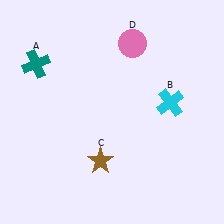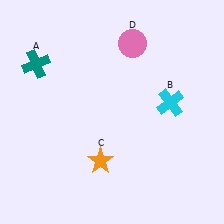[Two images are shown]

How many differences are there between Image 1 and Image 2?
There is 1 difference between the two images.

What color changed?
The star (C) changed from brown in Image 1 to orange in Image 2.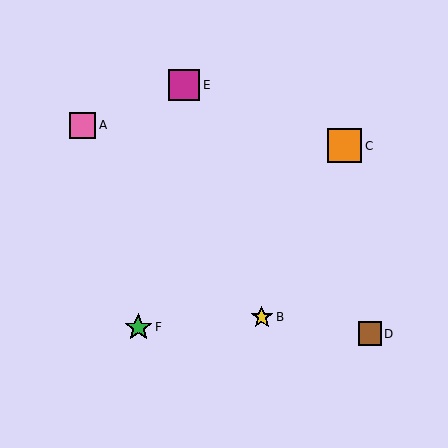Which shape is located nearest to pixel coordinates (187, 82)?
The magenta square (labeled E) at (184, 85) is nearest to that location.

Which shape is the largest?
The orange square (labeled C) is the largest.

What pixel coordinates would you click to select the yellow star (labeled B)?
Click at (262, 317) to select the yellow star B.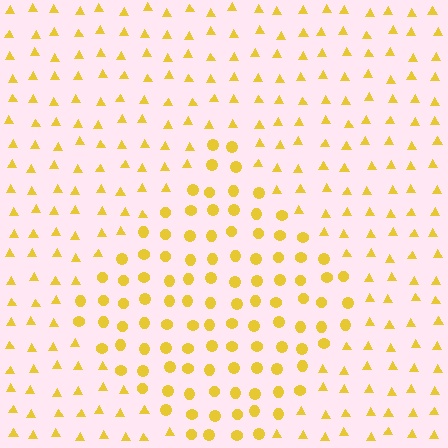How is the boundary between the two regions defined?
The boundary is defined by a change in element shape: circles inside vs. triangles outside. All elements share the same color and spacing.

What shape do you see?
I see a diamond.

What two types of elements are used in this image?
The image uses circles inside the diamond region and triangles outside it.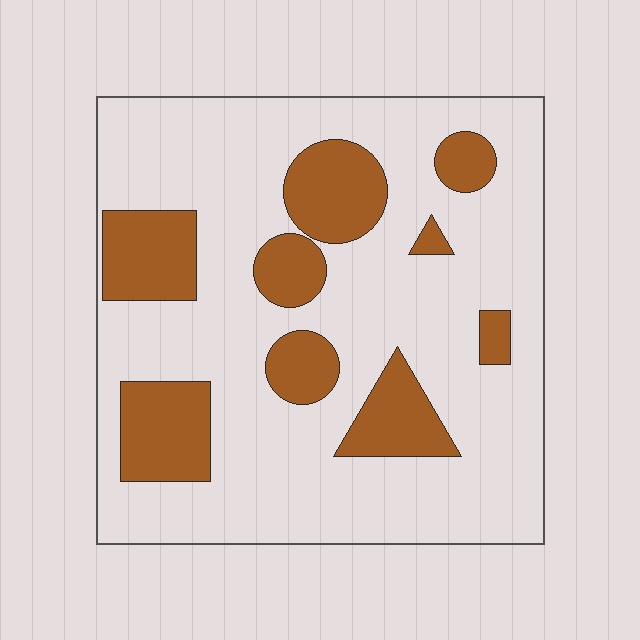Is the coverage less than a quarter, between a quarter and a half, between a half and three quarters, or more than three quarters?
Less than a quarter.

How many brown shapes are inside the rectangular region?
9.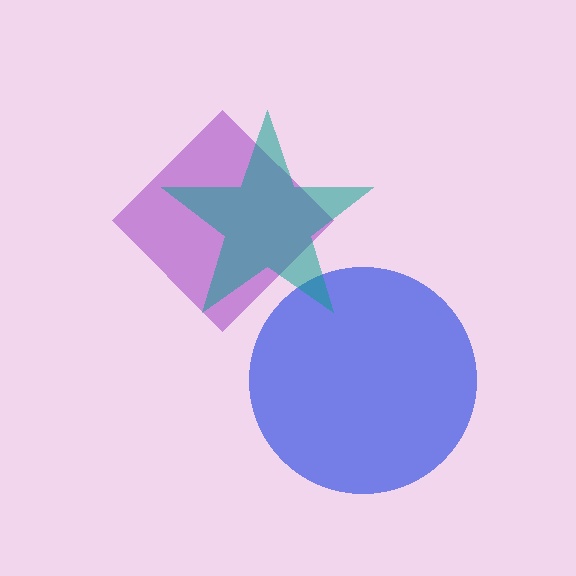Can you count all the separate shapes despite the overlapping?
Yes, there are 3 separate shapes.